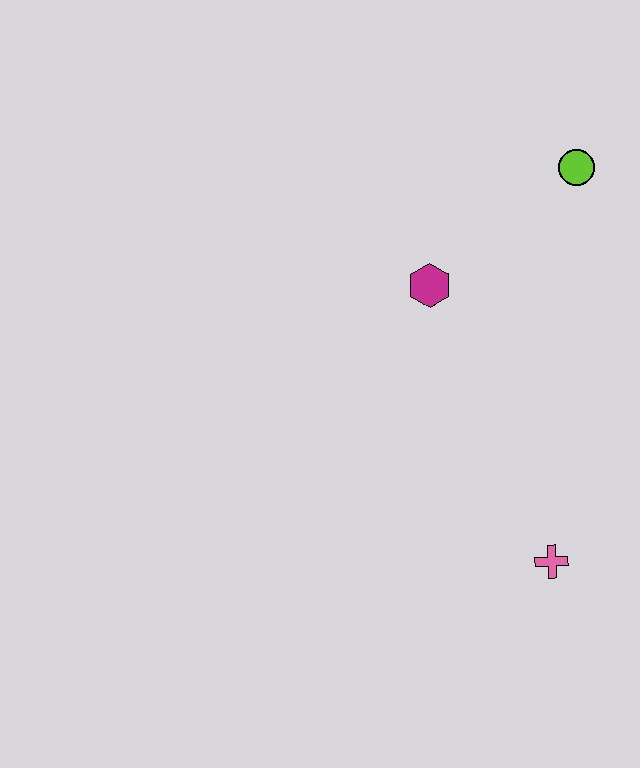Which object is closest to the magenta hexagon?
The lime circle is closest to the magenta hexagon.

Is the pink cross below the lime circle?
Yes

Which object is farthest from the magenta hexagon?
The pink cross is farthest from the magenta hexagon.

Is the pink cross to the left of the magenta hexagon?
No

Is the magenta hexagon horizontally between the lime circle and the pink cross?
No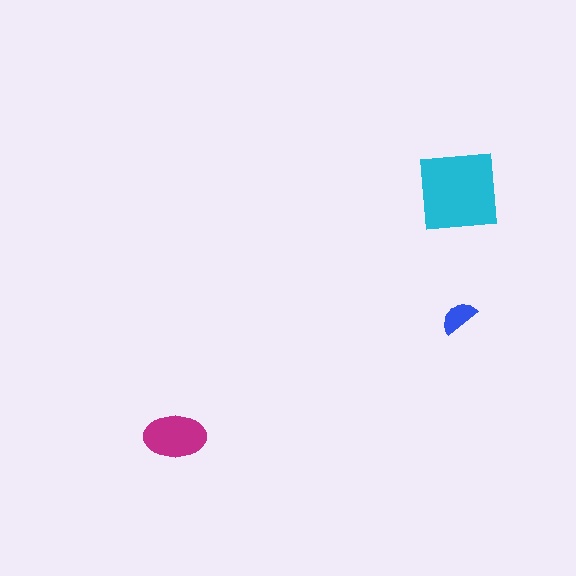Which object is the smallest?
The blue semicircle.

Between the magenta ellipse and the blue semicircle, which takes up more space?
The magenta ellipse.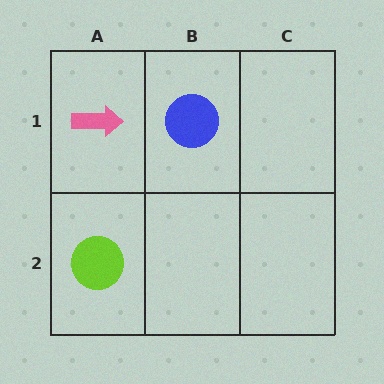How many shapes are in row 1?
2 shapes.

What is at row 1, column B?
A blue circle.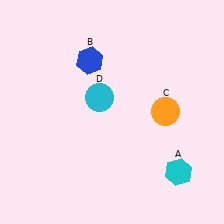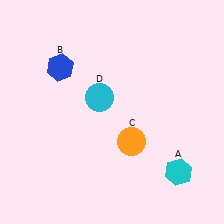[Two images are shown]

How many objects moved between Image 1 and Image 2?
2 objects moved between the two images.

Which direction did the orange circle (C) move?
The orange circle (C) moved left.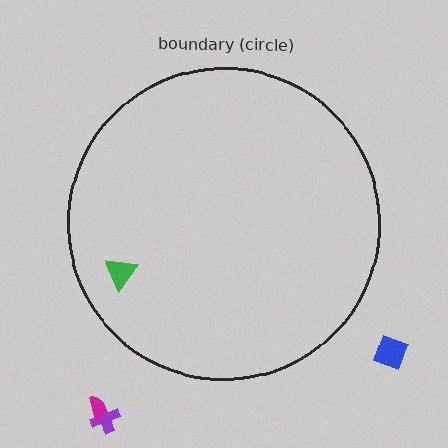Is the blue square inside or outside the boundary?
Outside.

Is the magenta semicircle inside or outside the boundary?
Outside.